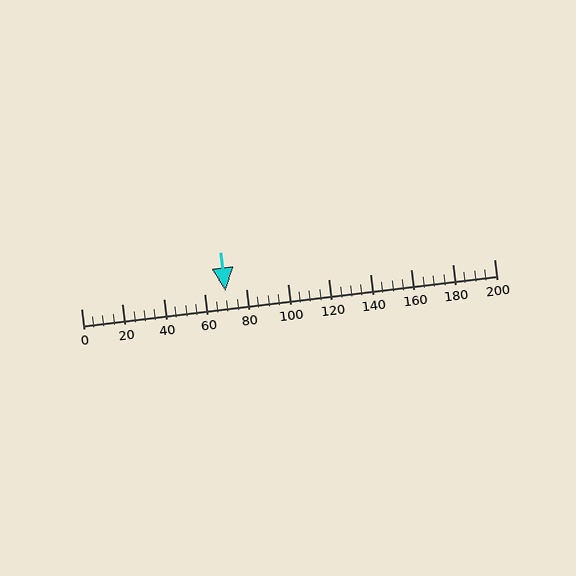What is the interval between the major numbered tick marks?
The major tick marks are spaced 20 units apart.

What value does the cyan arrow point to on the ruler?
The cyan arrow points to approximately 70.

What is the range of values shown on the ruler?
The ruler shows values from 0 to 200.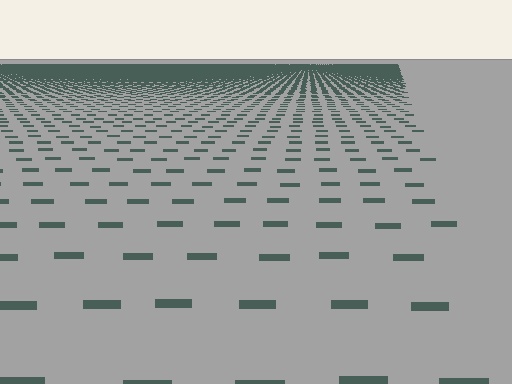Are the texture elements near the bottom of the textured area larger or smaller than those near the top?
Larger. Near the bottom, elements are closer to the viewer and appear at a bigger on-screen size.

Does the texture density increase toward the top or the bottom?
Density increases toward the top.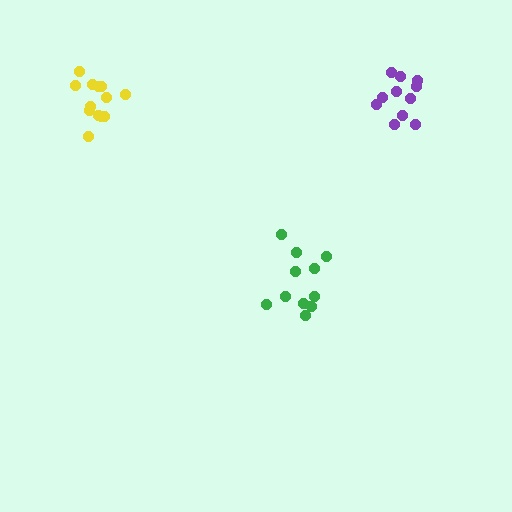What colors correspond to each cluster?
The clusters are colored: green, yellow, purple.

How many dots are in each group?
Group 1: 11 dots, Group 2: 13 dots, Group 3: 11 dots (35 total).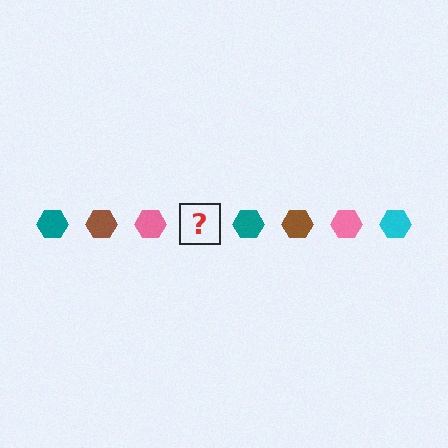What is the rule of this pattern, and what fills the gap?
The rule is that the pattern cycles through teal, brown, pink, cyan hexagons. The gap should be filled with a cyan hexagon.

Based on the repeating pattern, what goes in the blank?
The blank should be a cyan hexagon.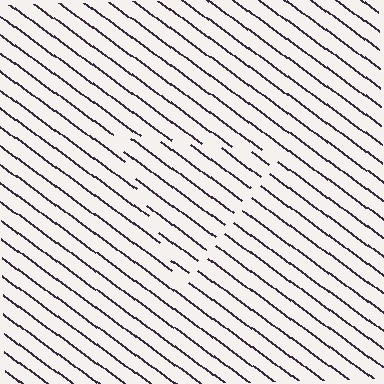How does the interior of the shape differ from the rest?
The interior of the shape contains the same grating, shifted by half a period — the contour is defined by the phase discontinuity where line-ends from the inner and outer gratings abut.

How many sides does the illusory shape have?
3 sides — the line-ends trace a triangle.